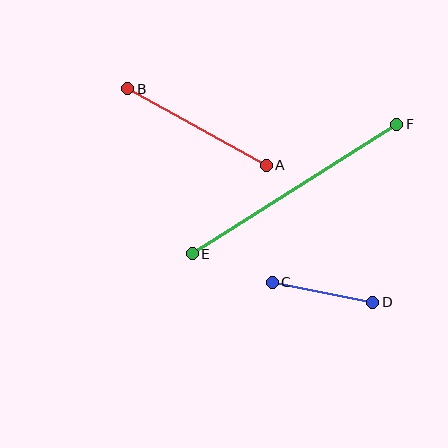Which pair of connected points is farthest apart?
Points E and F are farthest apart.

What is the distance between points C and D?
The distance is approximately 103 pixels.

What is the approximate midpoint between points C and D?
The midpoint is at approximately (322, 292) pixels.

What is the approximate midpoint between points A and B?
The midpoint is at approximately (197, 127) pixels.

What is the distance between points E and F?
The distance is approximately 242 pixels.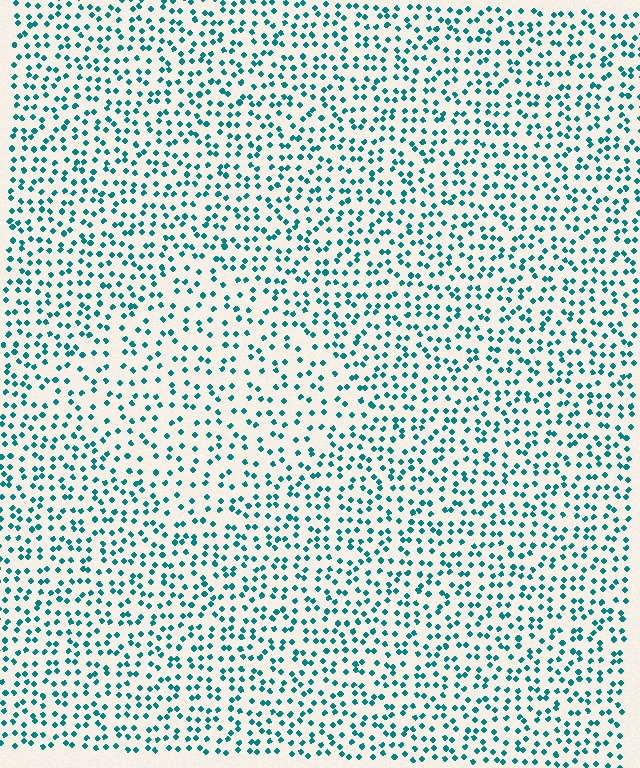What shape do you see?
I see a diamond.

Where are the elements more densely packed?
The elements are more densely packed outside the diamond boundary.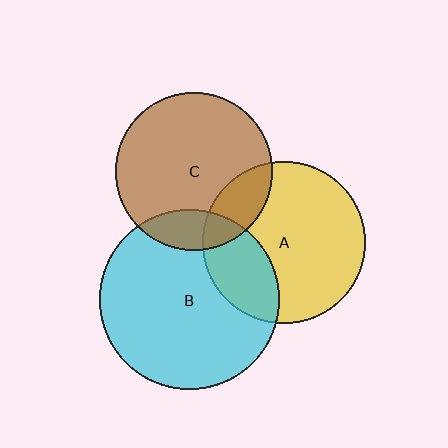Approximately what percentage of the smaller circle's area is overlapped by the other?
Approximately 25%.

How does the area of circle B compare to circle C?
Approximately 1.3 times.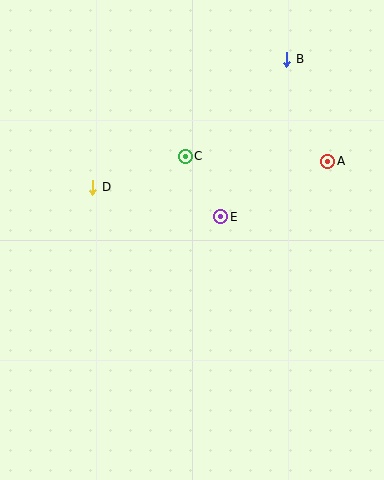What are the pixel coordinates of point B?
Point B is at (287, 59).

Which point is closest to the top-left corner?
Point D is closest to the top-left corner.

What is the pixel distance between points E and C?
The distance between E and C is 70 pixels.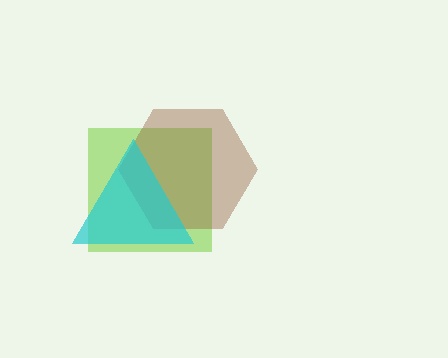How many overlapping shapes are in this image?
There are 3 overlapping shapes in the image.